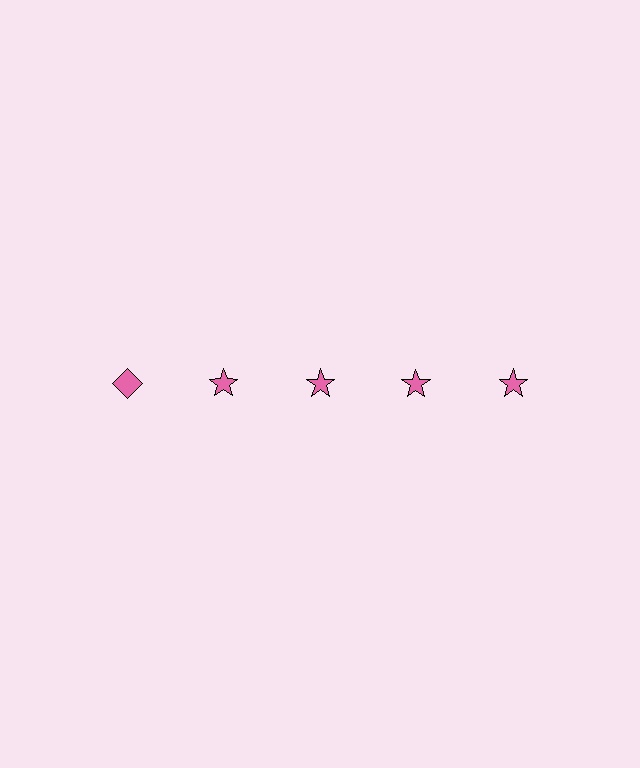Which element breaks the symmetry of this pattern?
The pink diamond in the top row, leftmost column breaks the symmetry. All other shapes are pink stars.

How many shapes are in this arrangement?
There are 5 shapes arranged in a grid pattern.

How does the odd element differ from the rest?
It has a different shape: diamond instead of star.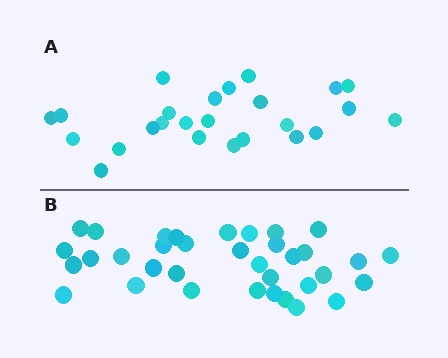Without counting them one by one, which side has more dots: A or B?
Region B (the bottom region) has more dots.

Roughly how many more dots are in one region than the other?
Region B has roughly 10 or so more dots than region A.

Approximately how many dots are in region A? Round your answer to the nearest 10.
About 20 dots. (The exact count is 25, which rounds to 20.)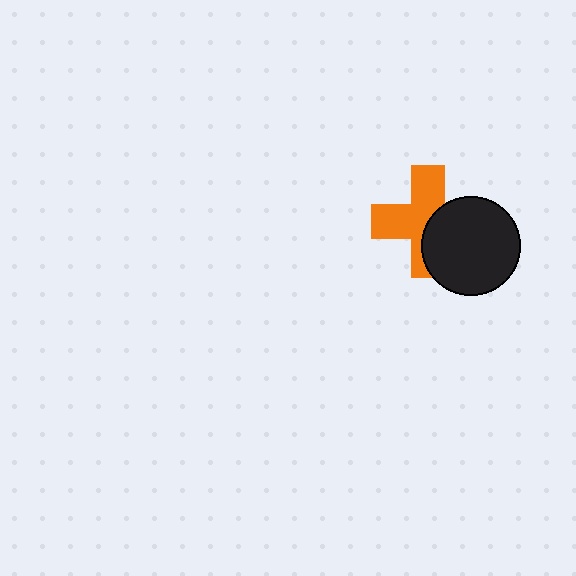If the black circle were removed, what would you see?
You would see the complete orange cross.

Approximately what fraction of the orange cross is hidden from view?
Roughly 42% of the orange cross is hidden behind the black circle.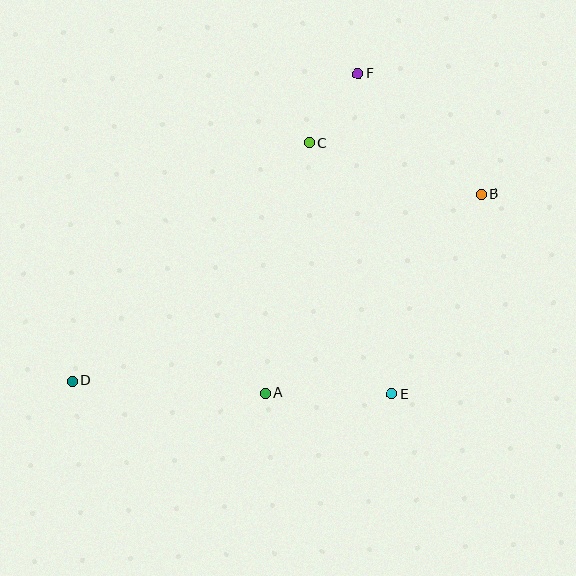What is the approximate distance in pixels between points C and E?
The distance between C and E is approximately 264 pixels.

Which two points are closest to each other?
Points C and F are closest to each other.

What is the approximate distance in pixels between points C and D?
The distance between C and D is approximately 336 pixels.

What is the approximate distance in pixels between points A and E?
The distance between A and E is approximately 127 pixels.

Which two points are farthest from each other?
Points B and D are farthest from each other.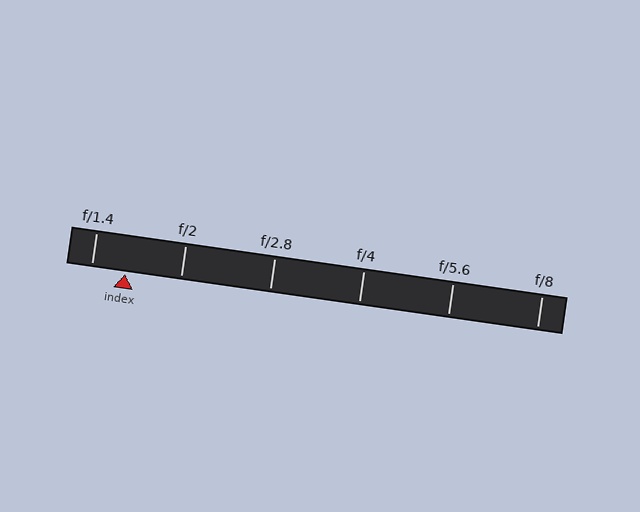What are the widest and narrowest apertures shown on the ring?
The widest aperture shown is f/1.4 and the narrowest is f/8.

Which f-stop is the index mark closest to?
The index mark is closest to f/1.4.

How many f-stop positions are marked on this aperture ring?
There are 6 f-stop positions marked.